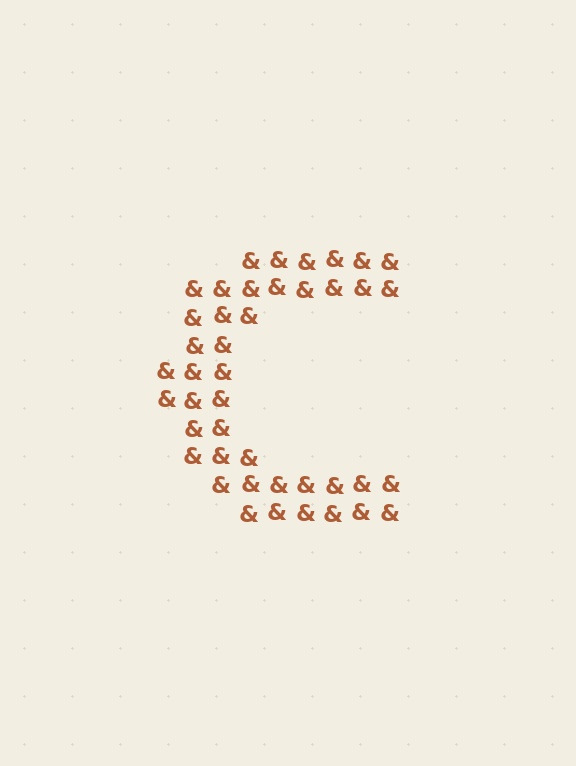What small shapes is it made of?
It is made of small ampersands.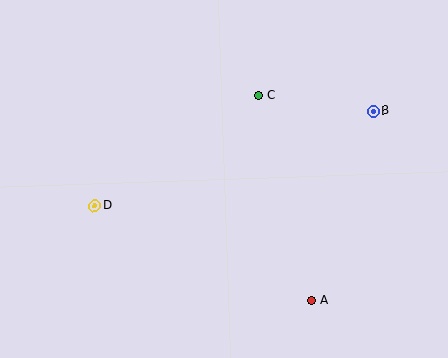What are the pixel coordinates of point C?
Point C is at (259, 96).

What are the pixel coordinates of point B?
Point B is at (373, 111).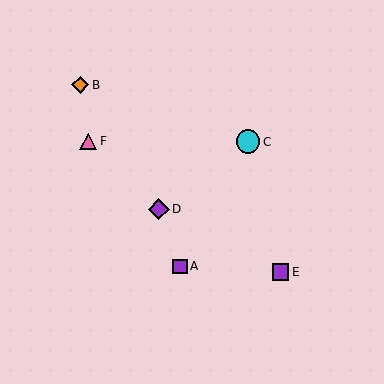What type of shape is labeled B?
Shape B is an orange diamond.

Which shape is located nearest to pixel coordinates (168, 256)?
The purple square (labeled A) at (180, 266) is nearest to that location.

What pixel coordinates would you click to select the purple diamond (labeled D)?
Click at (159, 209) to select the purple diamond D.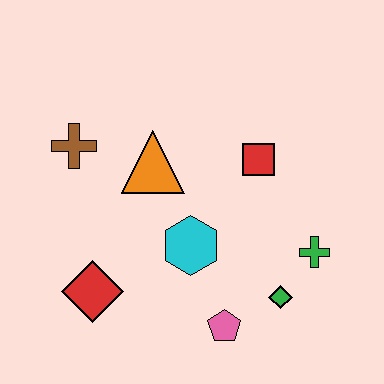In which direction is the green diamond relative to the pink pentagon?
The green diamond is to the right of the pink pentagon.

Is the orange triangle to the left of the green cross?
Yes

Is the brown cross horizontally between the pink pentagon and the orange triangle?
No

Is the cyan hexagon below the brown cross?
Yes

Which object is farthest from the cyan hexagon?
The brown cross is farthest from the cyan hexagon.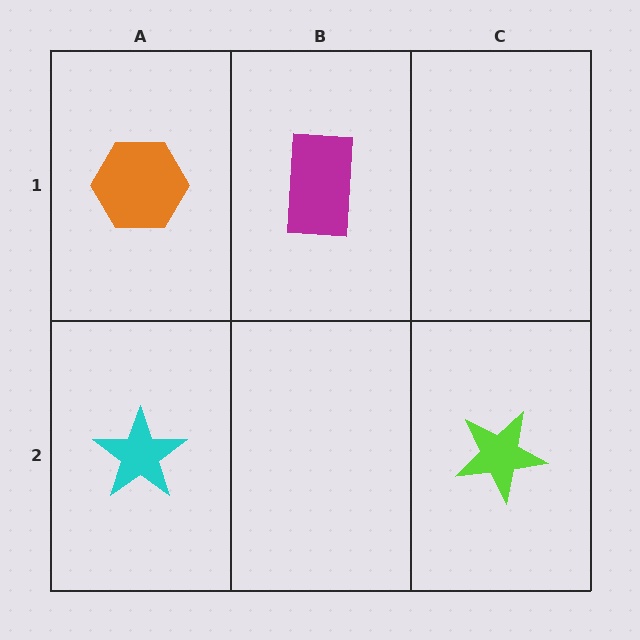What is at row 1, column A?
An orange hexagon.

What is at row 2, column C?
A lime star.